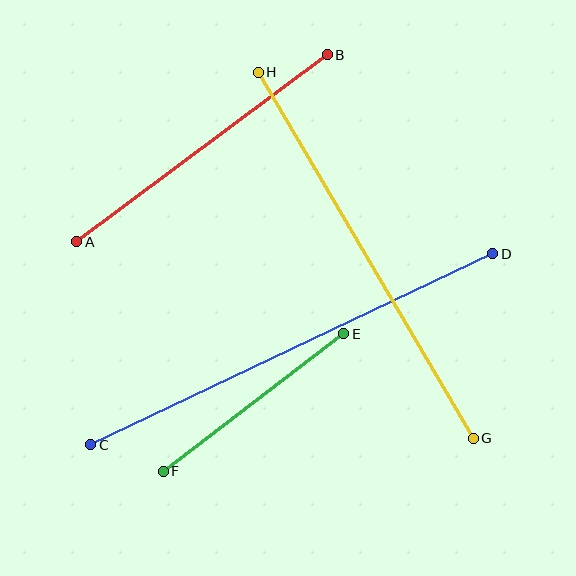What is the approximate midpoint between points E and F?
The midpoint is at approximately (253, 403) pixels.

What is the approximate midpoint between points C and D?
The midpoint is at approximately (292, 349) pixels.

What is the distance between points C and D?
The distance is approximately 445 pixels.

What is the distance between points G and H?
The distance is approximately 425 pixels.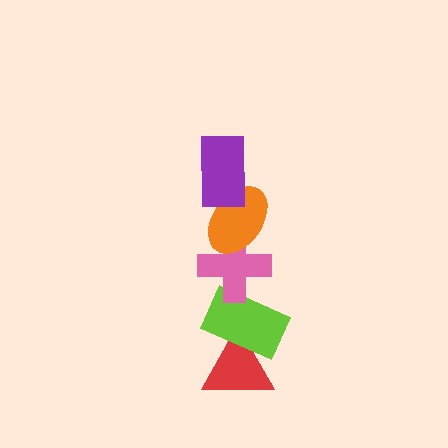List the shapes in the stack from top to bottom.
From top to bottom: the purple rectangle, the orange ellipse, the pink cross, the lime rectangle, the red triangle.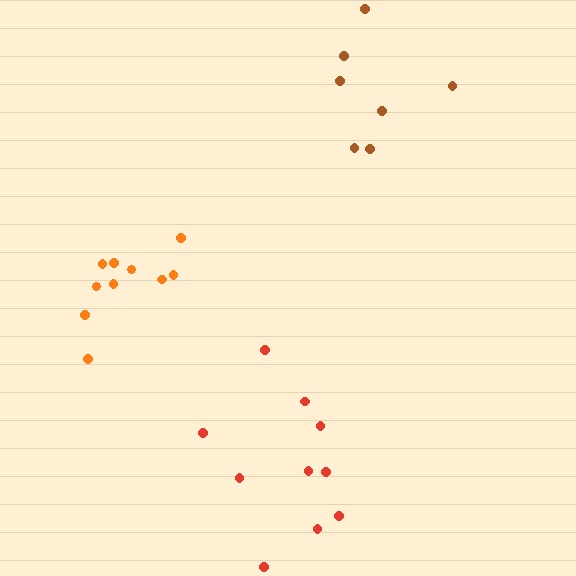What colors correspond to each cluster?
The clusters are colored: red, brown, orange.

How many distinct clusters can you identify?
There are 3 distinct clusters.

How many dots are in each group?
Group 1: 10 dots, Group 2: 7 dots, Group 3: 10 dots (27 total).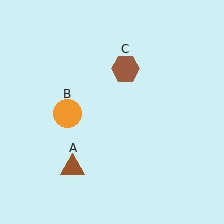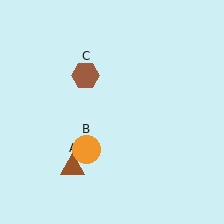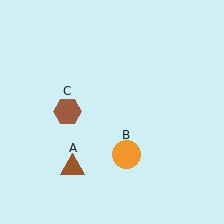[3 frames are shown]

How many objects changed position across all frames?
2 objects changed position: orange circle (object B), brown hexagon (object C).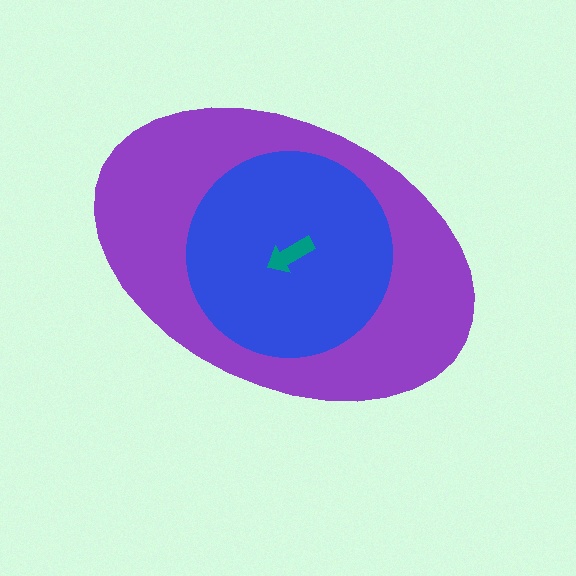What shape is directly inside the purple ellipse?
The blue circle.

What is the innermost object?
The teal arrow.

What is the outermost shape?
The purple ellipse.